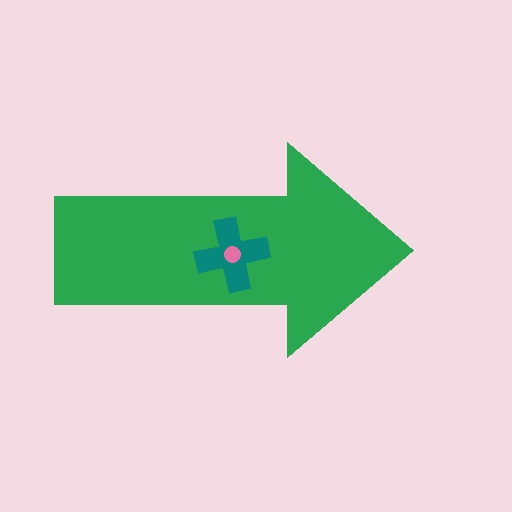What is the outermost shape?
The green arrow.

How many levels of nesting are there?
3.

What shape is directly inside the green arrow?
The teal cross.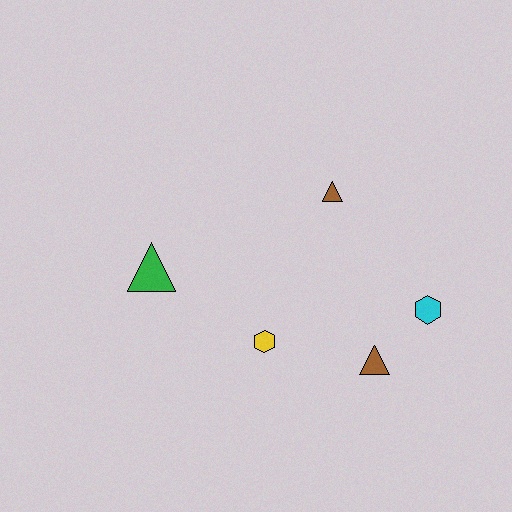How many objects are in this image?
There are 5 objects.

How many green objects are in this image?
There is 1 green object.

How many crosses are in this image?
There are no crosses.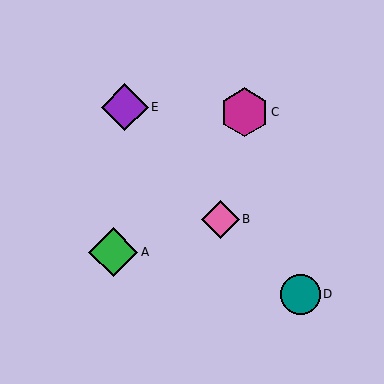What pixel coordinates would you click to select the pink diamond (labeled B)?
Click at (221, 219) to select the pink diamond B.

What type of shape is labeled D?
Shape D is a teal circle.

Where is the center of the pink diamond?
The center of the pink diamond is at (221, 219).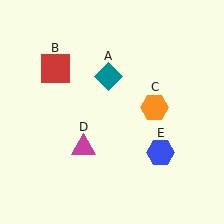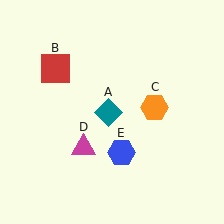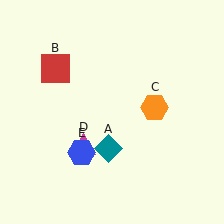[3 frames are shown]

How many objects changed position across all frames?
2 objects changed position: teal diamond (object A), blue hexagon (object E).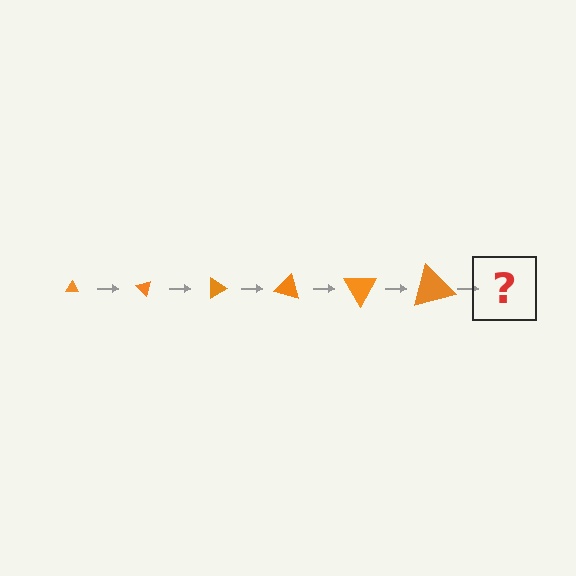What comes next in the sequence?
The next element should be a triangle, larger than the previous one and rotated 270 degrees from the start.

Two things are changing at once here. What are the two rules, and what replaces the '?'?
The two rules are that the triangle grows larger each step and it rotates 45 degrees each step. The '?' should be a triangle, larger than the previous one and rotated 270 degrees from the start.